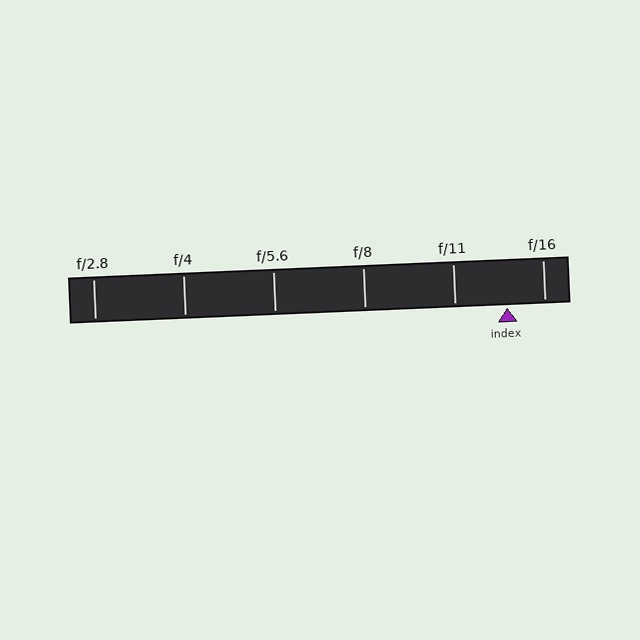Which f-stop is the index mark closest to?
The index mark is closest to f/16.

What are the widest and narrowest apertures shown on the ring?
The widest aperture shown is f/2.8 and the narrowest is f/16.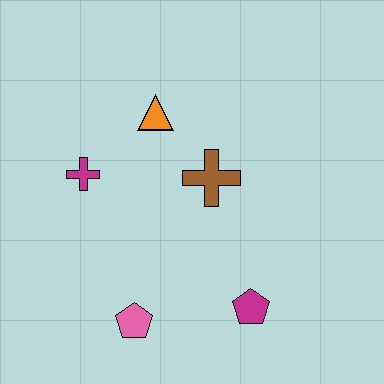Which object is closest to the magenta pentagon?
The pink pentagon is closest to the magenta pentagon.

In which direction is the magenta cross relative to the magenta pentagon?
The magenta cross is to the left of the magenta pentagon.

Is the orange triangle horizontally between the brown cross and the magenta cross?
Yes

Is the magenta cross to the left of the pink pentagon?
Yes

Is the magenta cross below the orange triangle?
Yes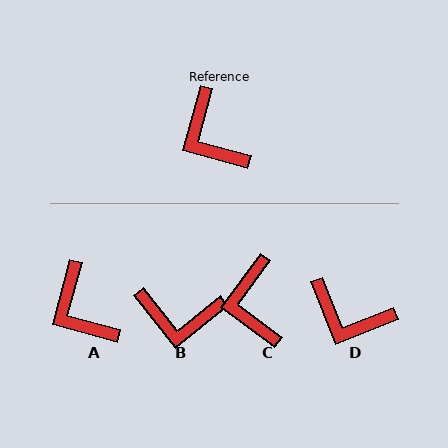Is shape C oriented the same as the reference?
No, it is off by about 21 degrees.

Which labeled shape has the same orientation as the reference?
A.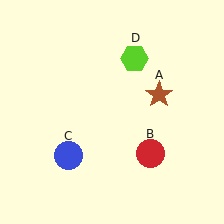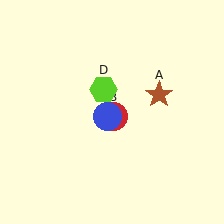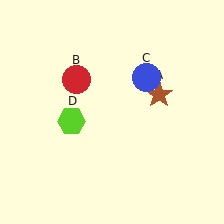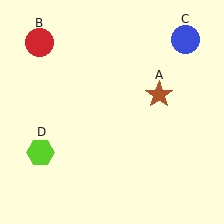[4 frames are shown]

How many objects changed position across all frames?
3 objects changed position: red circle (object B), blue circle (object C), lime hexagon (object D).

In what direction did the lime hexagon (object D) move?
The lime hexagon (object D) moved down and to the left.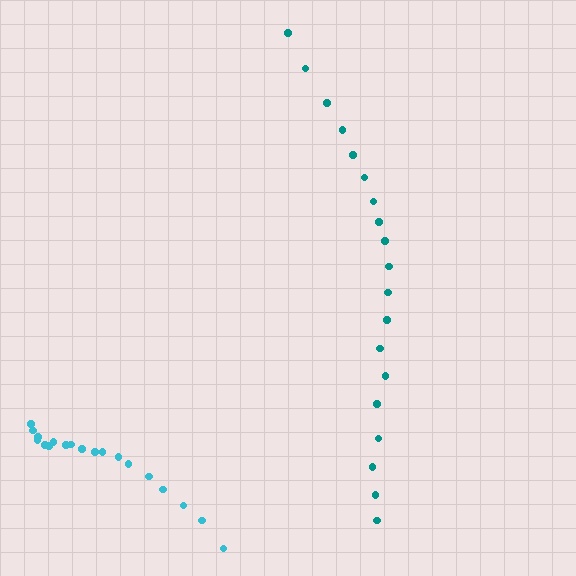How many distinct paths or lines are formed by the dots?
There are 2 distinct paths.